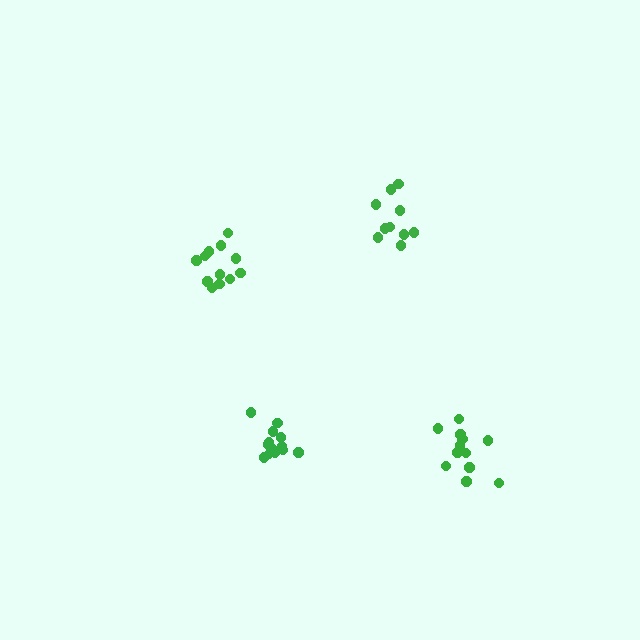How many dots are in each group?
Group 1: 12 dots, Group 2: 12 dots, Group 3: 13 dots, Group 4: 10 dots (47 total).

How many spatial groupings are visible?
There are 4 spatial groupings.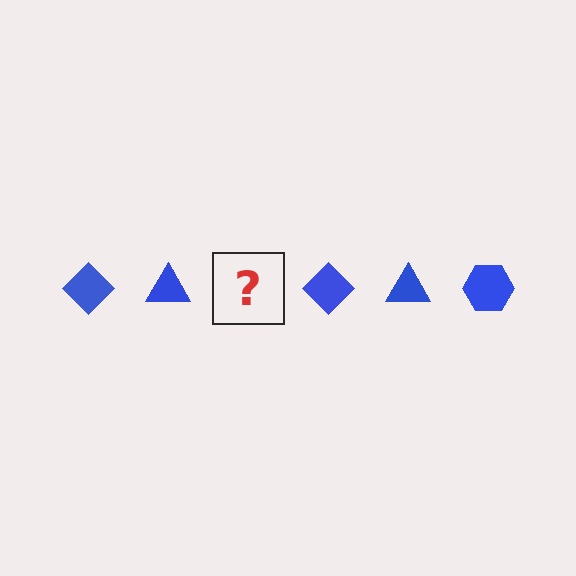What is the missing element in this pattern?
The missing element is a blue hexagon.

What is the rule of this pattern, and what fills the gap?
The rule is that the pattern cycles through diamond, triangle, hexagon shapes in blue. The gap should be filled with a blue hexagon.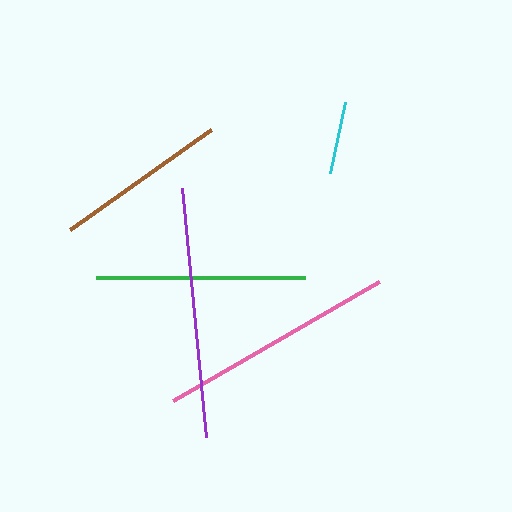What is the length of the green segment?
The green segment is approximately 209 pixels long.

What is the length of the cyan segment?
The cyan segment is approximately 72 pixels long.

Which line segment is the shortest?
The cyan line is the shortest at approximately 72 pixels.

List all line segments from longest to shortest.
From longest to shortest: purple, pink, green, brown, cyan.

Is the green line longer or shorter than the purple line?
The purple line is longer than the green line.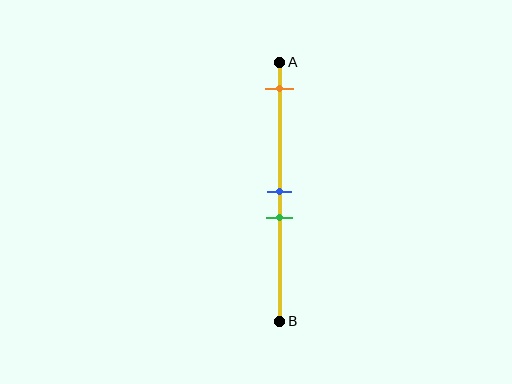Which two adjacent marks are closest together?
The blue and green marks are the closest adjacent pair.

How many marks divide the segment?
There are 3 marks dividing the segment.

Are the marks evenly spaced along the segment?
No, the marks are not evenly spaced.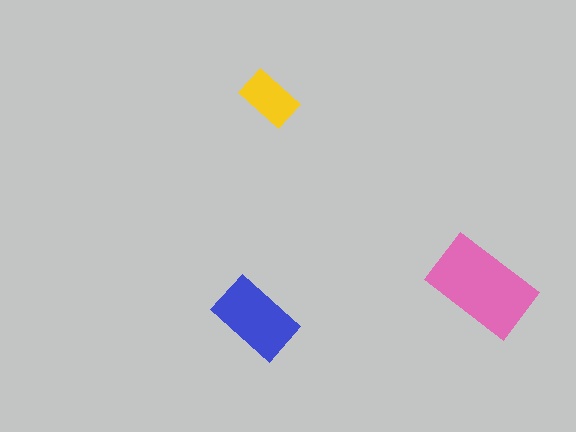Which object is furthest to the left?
The blue rectangle is leftmost.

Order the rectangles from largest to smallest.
the pink one, the blue one, the yellow one.